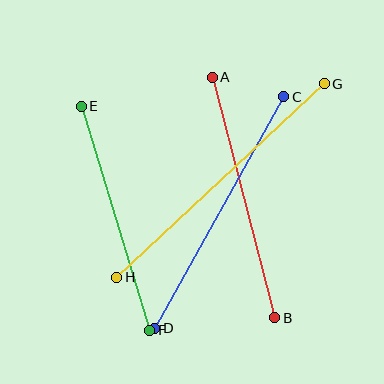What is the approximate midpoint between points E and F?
The midpoint is at approximately (116, 218) pixels.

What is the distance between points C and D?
The distance is approximately 265 pixels.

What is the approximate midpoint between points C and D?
The midpoint is at approximately (219, 212) pixels.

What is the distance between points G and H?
The distance is approximately 284 pixels.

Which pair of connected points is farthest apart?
Points G and H are farthest apart.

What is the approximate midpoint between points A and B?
The midpoint is at approximately (244, 198) pixels.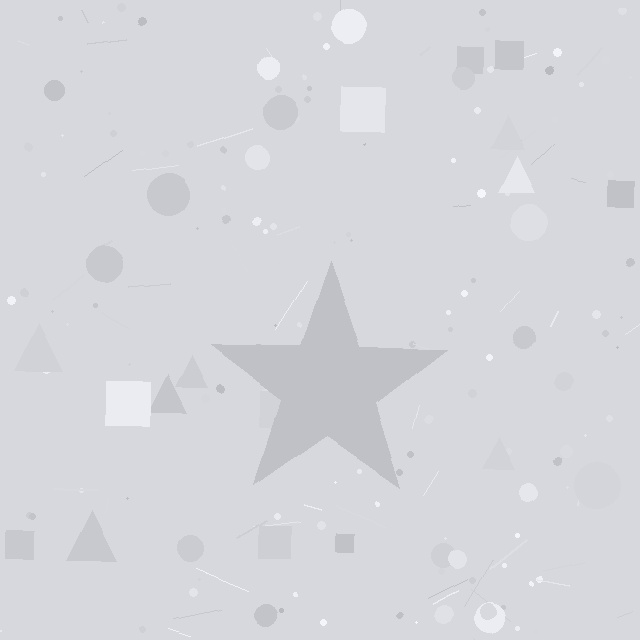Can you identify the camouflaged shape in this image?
The camouflaged shape is a star.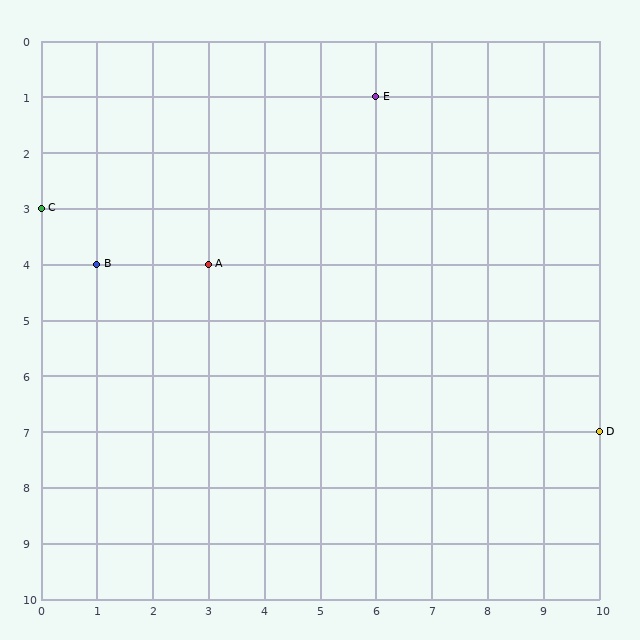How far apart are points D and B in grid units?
Points D and B are 9 columns and 3 rows apart (about 9.5 grid units diagonally).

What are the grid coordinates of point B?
Point B is at grid coordinates (1, 4).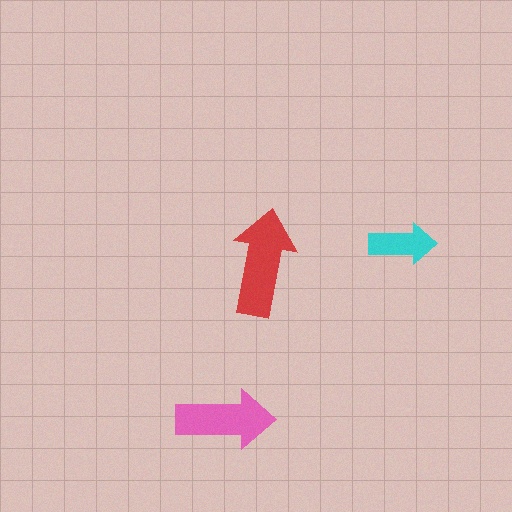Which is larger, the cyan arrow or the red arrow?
The red one.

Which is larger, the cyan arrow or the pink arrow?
The pink one.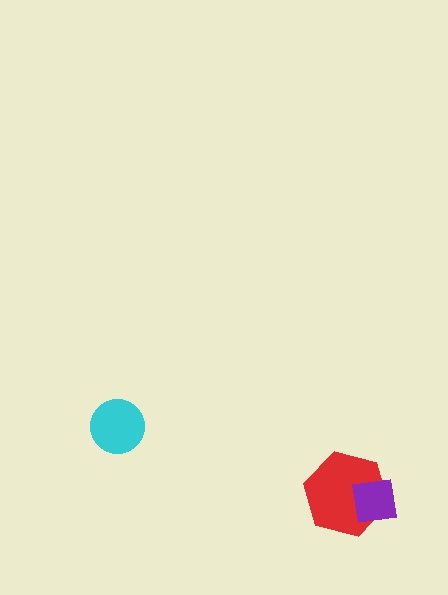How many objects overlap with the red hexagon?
1 object overlaps with the red hexagon.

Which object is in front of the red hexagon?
The purple square is in front of the red hexagon.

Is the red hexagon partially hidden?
Yes, it is partially covered by another shape.